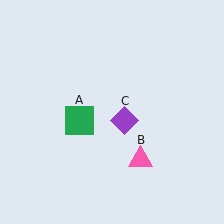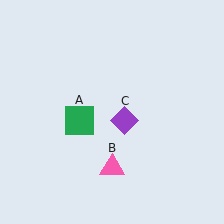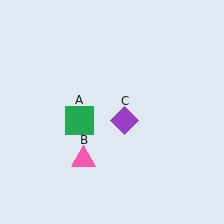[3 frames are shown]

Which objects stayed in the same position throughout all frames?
Green square (object A) and purple diamond (object C) remained stationary.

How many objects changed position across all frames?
1 object changed position: pink triangle (object B).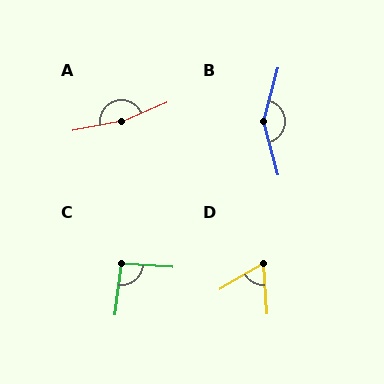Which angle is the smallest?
D, at approximately 65 degrees.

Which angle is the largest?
A, at approximately 167 degrees.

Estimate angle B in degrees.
Approximately 149 degrees.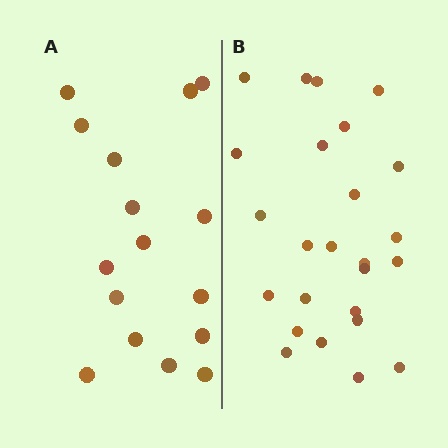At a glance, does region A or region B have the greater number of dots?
Region B (the right region) has more dots.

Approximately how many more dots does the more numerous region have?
Region B has roughly 8 or so more dots than region A.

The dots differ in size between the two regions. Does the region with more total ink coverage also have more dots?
No. Region A has more total ink coverage because its dots are larger, but region B actually contains more individual dots. Total area can be misleading — the number of items is what matters here.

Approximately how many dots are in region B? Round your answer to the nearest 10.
About 20 dots. (The exact count is 25, which rounds to 20.)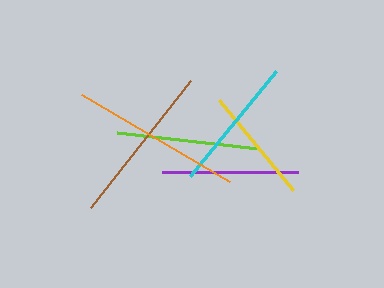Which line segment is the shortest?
The yellow line is the shortest at approximately 116 pixels.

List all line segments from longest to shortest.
From longest to shortest: orange, brown, lime, purple, cyan, yellow.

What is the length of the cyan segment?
The cyan segment is approximately 136 pixels long.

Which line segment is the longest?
The orange line is the longest at approximately 172 pixels.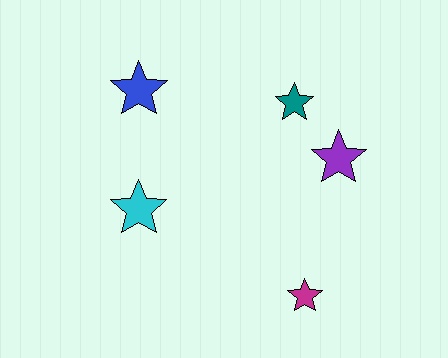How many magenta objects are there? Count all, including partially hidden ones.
There is 1 magenta object.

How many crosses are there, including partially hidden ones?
There are no crosses.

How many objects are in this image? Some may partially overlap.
There are 5 objects.